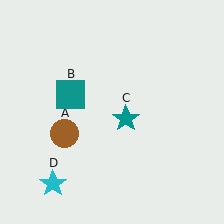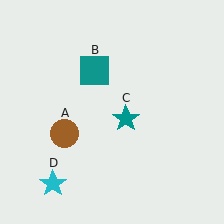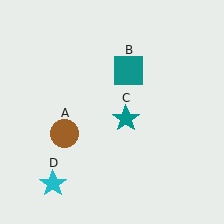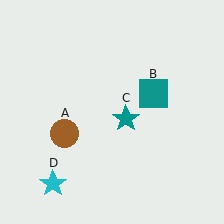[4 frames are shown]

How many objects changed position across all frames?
1 object changed position: teal square (object B).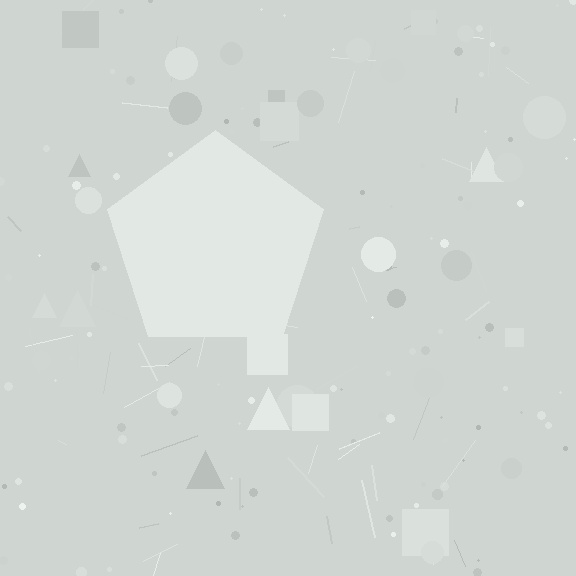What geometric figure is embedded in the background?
A pentagon is embedded in the background.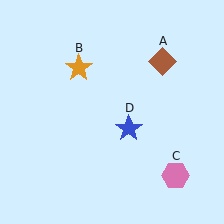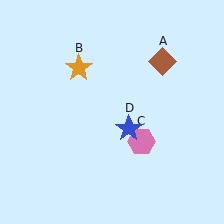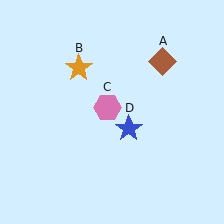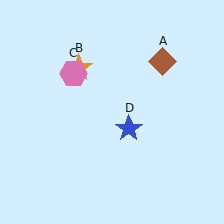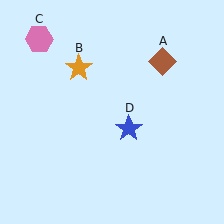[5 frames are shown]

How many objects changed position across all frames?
1 object changed position: pink hexagon (object C).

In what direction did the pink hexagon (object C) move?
The pink hexagon (object C) moved up and to the left.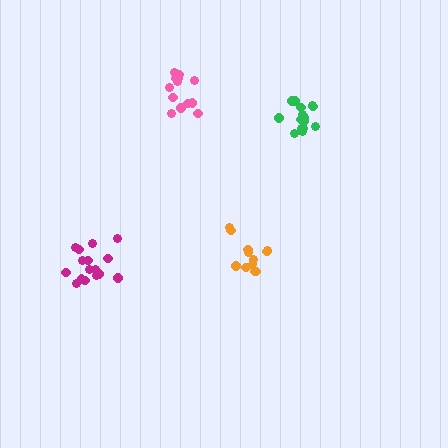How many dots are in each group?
Group 1: 12 dots, Group 2: 15 dots, Group 3: 16 dots, Group 4: 13 dots (56 total).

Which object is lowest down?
The magenta cluster is bottommost.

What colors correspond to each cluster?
The clusters are colored: orange, green, magenta, pink.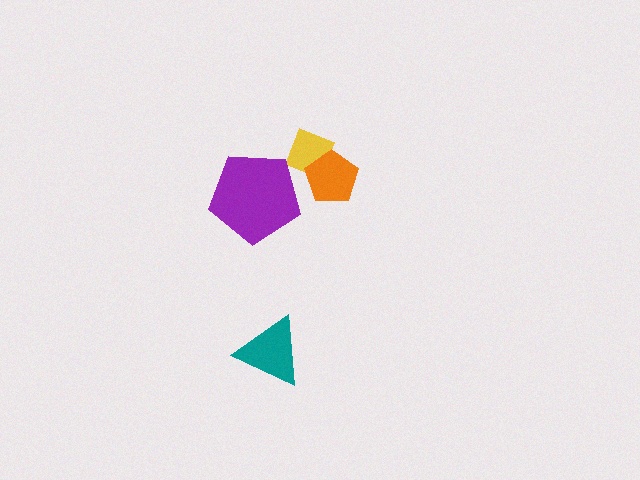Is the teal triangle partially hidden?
No, no other shape covers it.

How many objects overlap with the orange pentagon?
1 object overlaps with the orange pentagon.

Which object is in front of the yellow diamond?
The orange pentagon is in front of the yellow diamond.